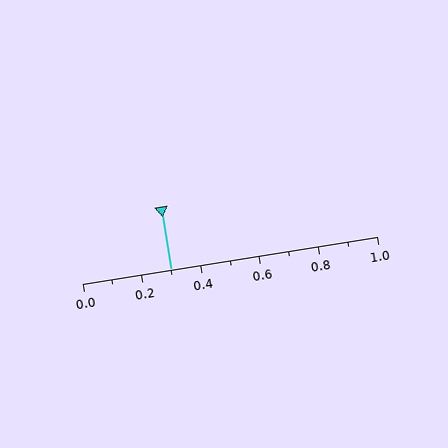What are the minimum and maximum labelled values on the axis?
The axis runs from 0.0 to 1.0.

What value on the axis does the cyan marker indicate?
The marker indicates approximately 0.3.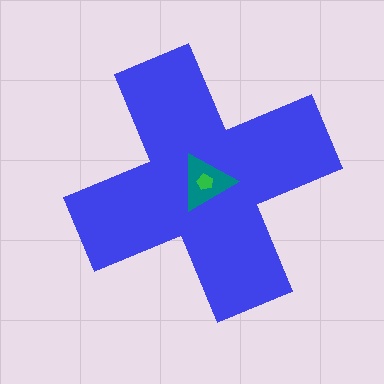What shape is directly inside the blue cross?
The teal triangle.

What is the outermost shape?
The blue cross.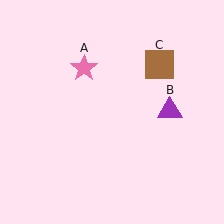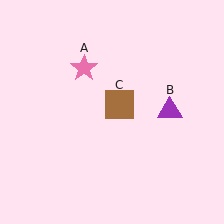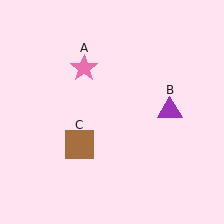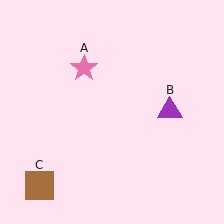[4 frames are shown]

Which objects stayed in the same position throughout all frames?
Pink star (object A) and purple triangle (object B) remained stationary.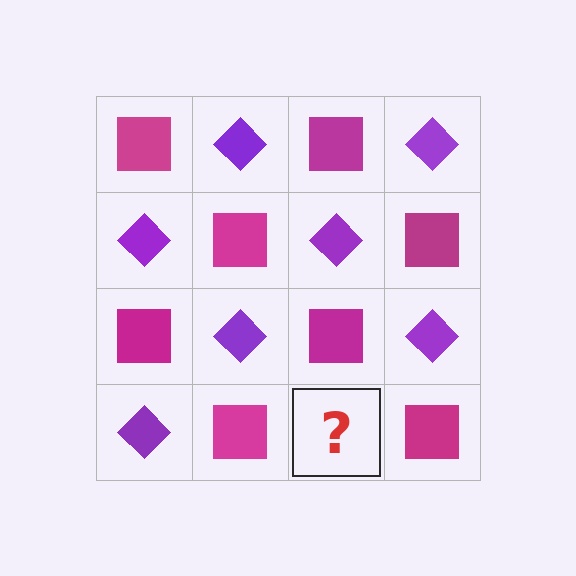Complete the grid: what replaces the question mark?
The question mark should be replaced with a purple diamond.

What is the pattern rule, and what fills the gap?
The rule is that it alternates magenta square and purple diamond in a checkerboard pattern. The gap should be filled with a purple diamond.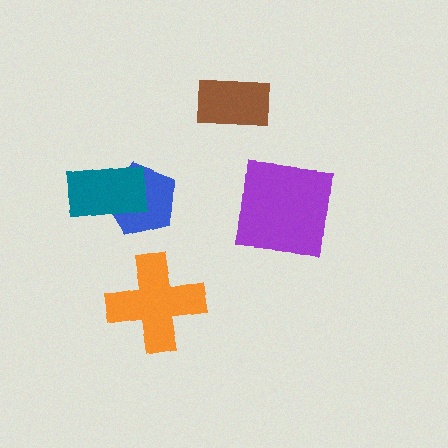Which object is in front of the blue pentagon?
The teal rectangle is in front of the blue pentagon.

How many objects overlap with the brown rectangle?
0 objects overlap with the brown rectangle.